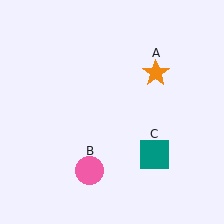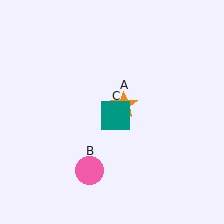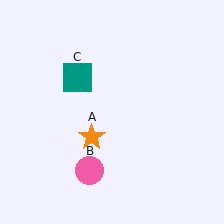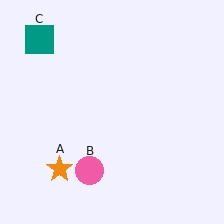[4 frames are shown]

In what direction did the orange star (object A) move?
The orange star (object A) moved down and to the left.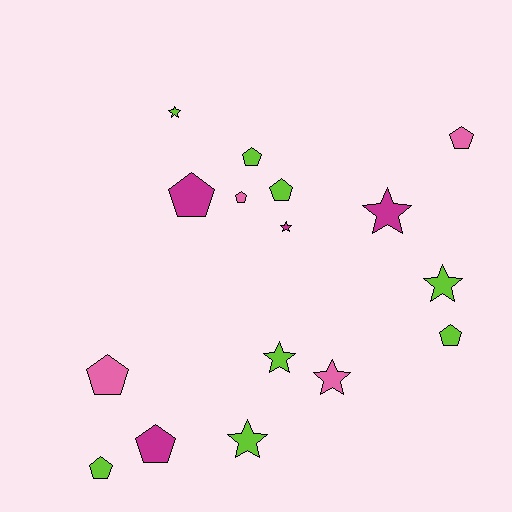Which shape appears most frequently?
Pentagon, with 9 objects.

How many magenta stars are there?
There are 2 magenta stars.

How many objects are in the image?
There are 16 objects.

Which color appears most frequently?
Lime, with 8 objects.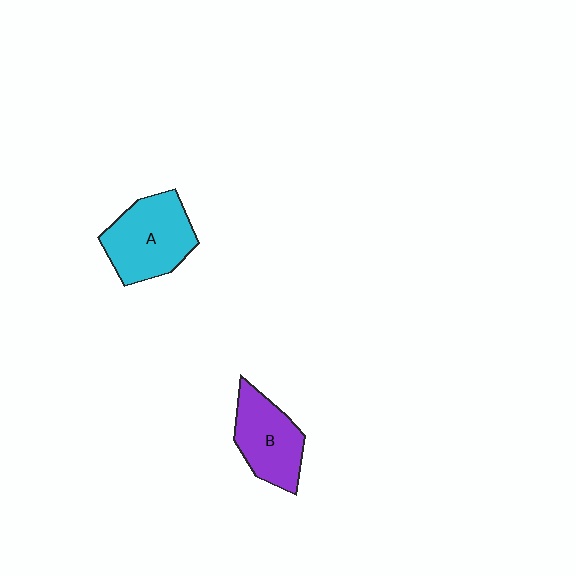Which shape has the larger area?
Shape A (cyan).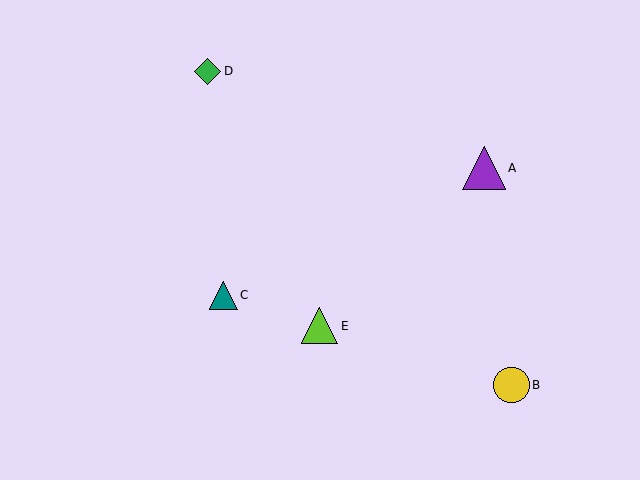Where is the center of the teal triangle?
The center of the teal triangle is at (223, 295).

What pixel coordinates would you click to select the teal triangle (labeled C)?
Click at (223, 295) to select the teal triangle C.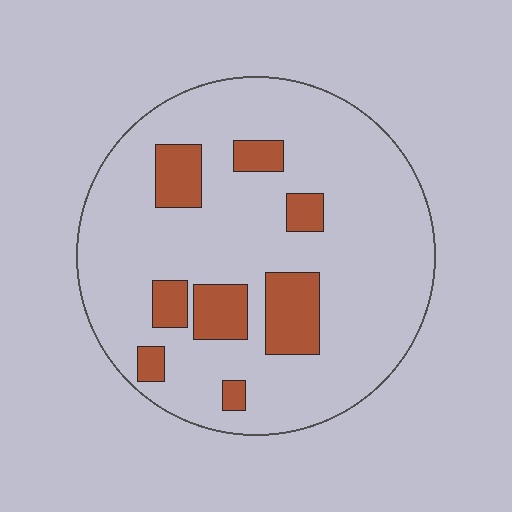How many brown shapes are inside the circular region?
8.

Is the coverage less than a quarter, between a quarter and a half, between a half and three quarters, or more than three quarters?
Less than a quarter.